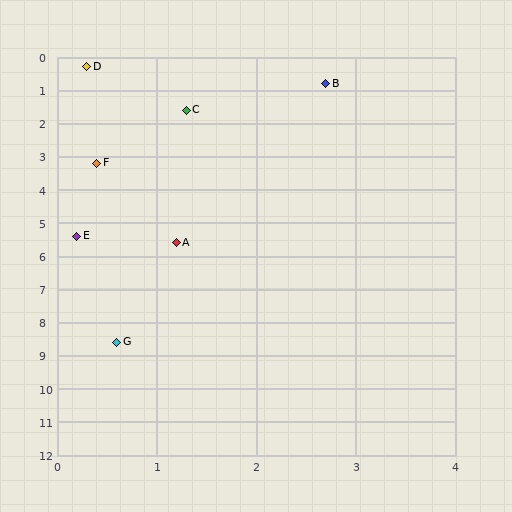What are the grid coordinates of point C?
Point C is at approximately (1.3, 1.6).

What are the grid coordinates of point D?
Point D is at approximately (0.3, 0.3).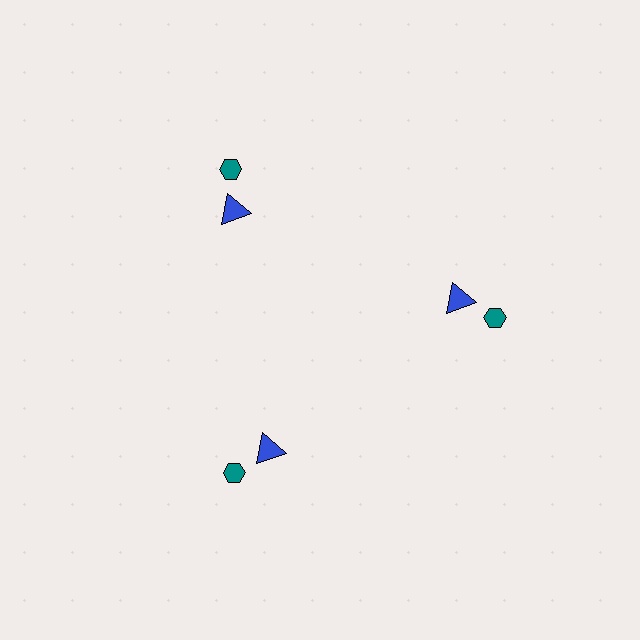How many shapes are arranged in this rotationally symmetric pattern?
There are 6 shapes, arranged in 3 groups of 2.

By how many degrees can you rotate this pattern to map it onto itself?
The pattern maps onto itself every 120 degrees of rotation.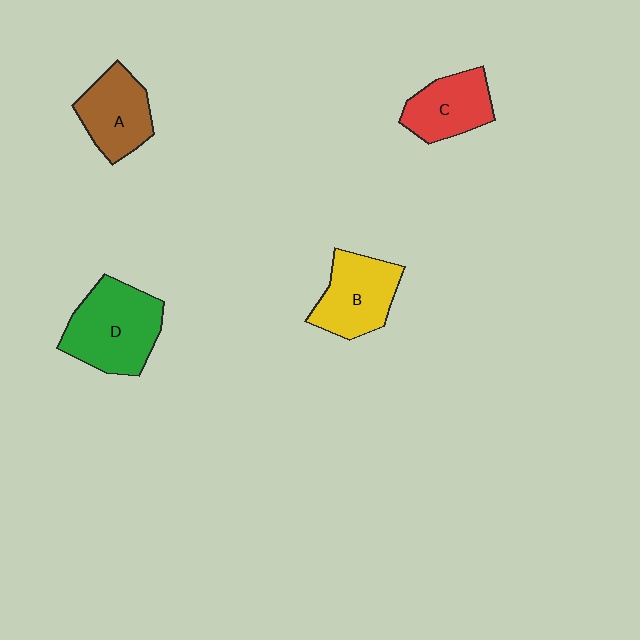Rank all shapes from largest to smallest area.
From largest to smallest: D (green), B (yellow), A (brown), C (red).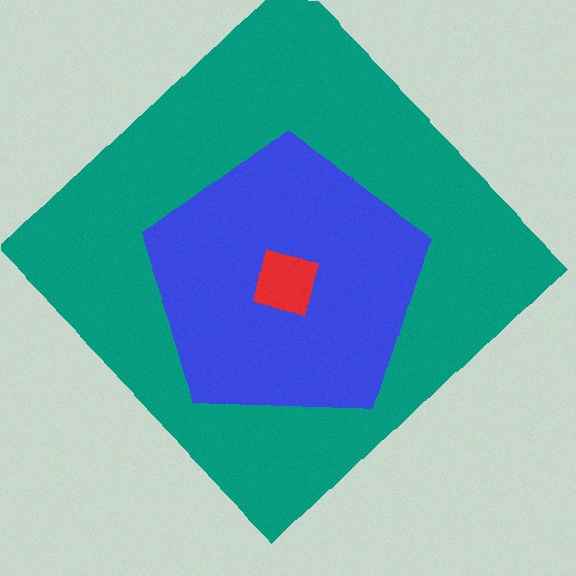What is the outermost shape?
The teal diamond.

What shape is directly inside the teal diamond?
The blue pentagon.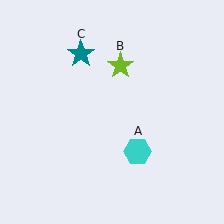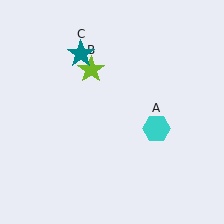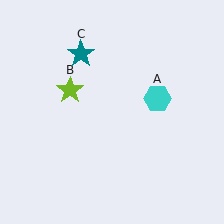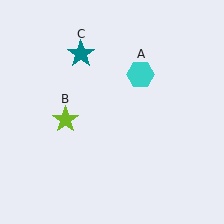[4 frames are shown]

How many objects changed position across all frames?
2 objects changed position: cyan hexagon (object A), lime star (object B).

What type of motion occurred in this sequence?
The cyan hexagon (object A), lime star (object B) rotated counterclockwise around the center of the scene.